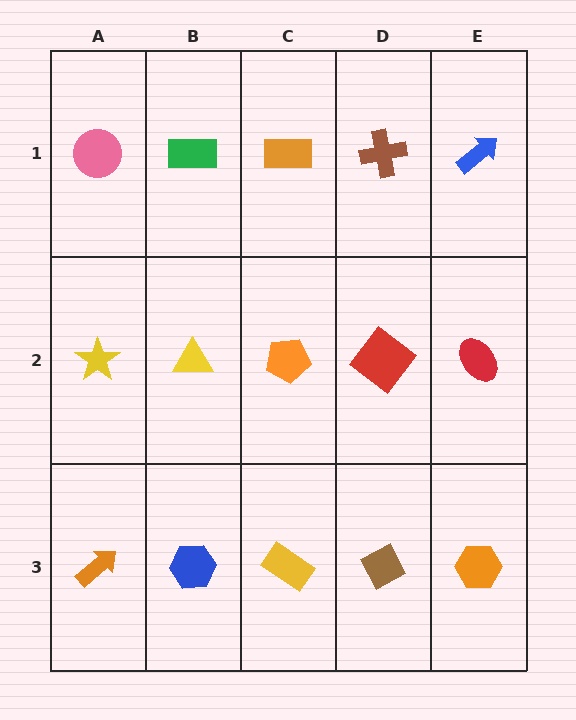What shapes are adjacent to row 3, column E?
A red ellipse (row 2, column E), a brown diamond (row 3, column D).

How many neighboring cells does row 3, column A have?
2.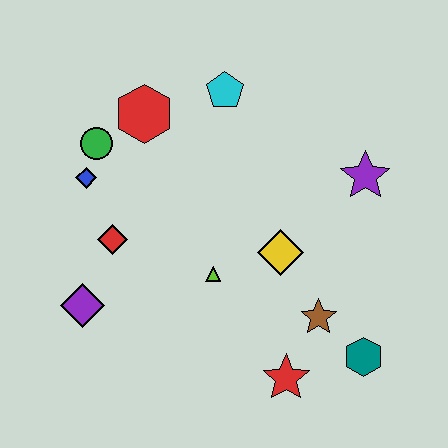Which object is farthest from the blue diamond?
The teal hexagon is farthest from the blue diamond.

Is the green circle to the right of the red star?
No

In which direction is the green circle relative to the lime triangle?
The green circle is above the lime triangle.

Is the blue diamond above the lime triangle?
Yes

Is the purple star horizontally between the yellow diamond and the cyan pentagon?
No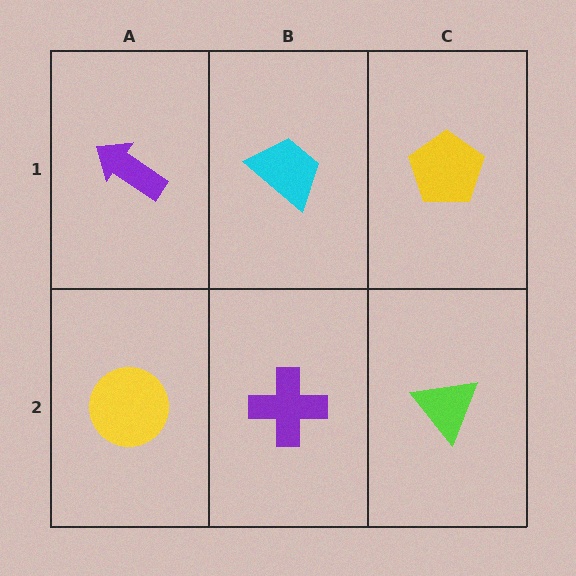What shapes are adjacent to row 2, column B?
A cyan trapezoid (row 1, column B), a yellow circle (row 2, column A), a lime triangle (row 2, column C).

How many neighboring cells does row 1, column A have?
2.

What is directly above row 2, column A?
A purple arrow.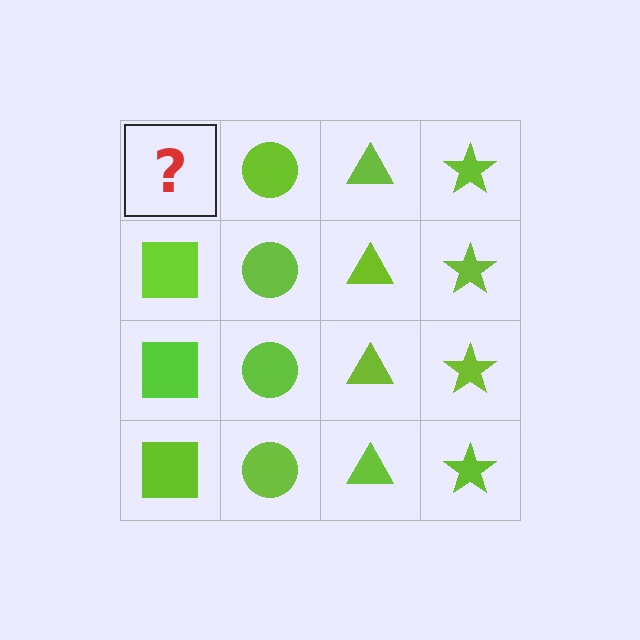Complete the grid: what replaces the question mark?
The question mark should be replaced with a lime square.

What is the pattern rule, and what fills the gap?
The rule is that each column has a consistent shape. The gap should be filled with a lime square.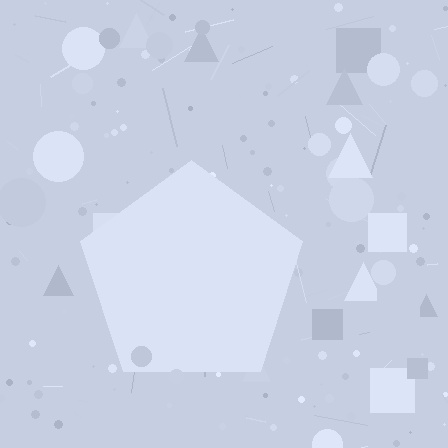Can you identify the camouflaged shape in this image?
The camouflaged shape is a pentagon.